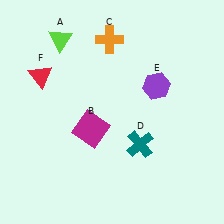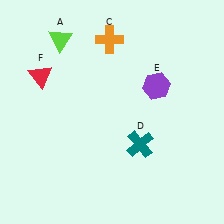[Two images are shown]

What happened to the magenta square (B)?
The magenta square (B) was removed in Image 2. It was in the bottom-left area of Image 1.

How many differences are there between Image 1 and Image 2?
There is 1 difference between the two images.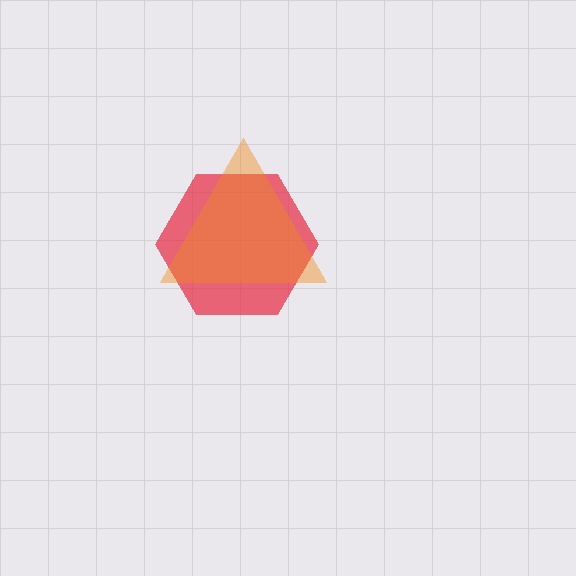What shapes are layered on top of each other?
The layered shapes are: a red hexagon, an orange triangle.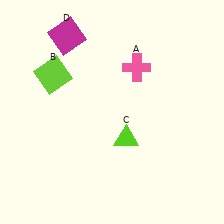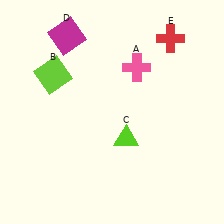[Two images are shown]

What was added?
A red cross (E) was added in Image 2.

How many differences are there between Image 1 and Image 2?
There is 1 difference between the two images.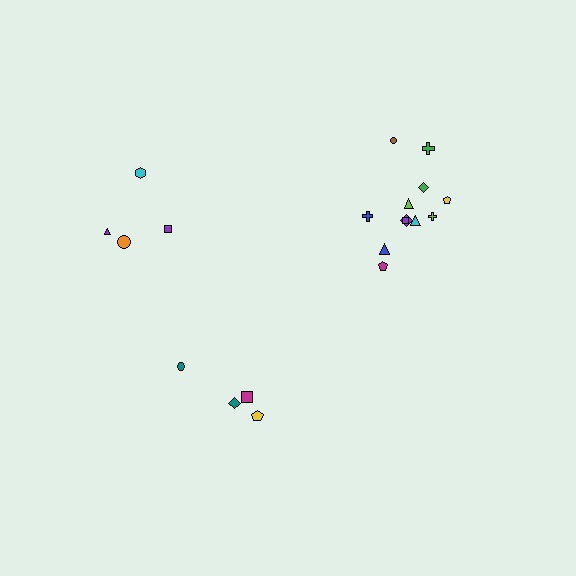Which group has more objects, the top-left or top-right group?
The top-right group.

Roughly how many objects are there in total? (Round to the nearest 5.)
Roughly 20 objects in total.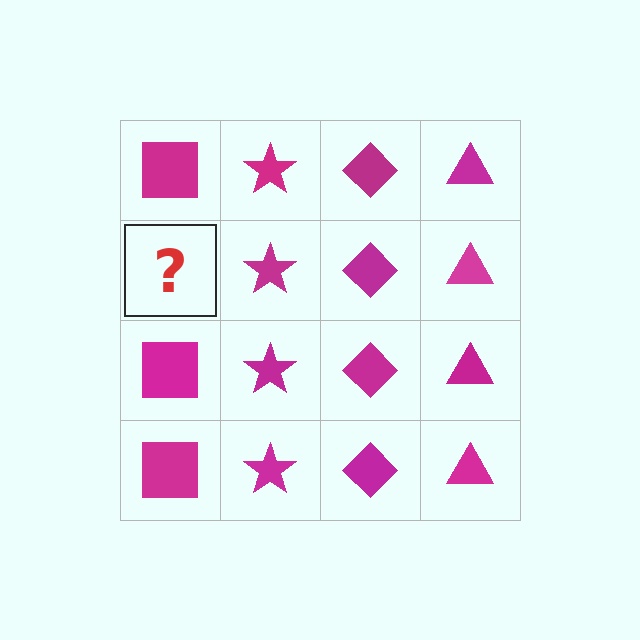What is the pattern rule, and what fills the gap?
The rule is that each column has a consistent shape. The gap should be filled with a magenta square.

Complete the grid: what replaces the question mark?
The question mark should be replaced with a magenta square.